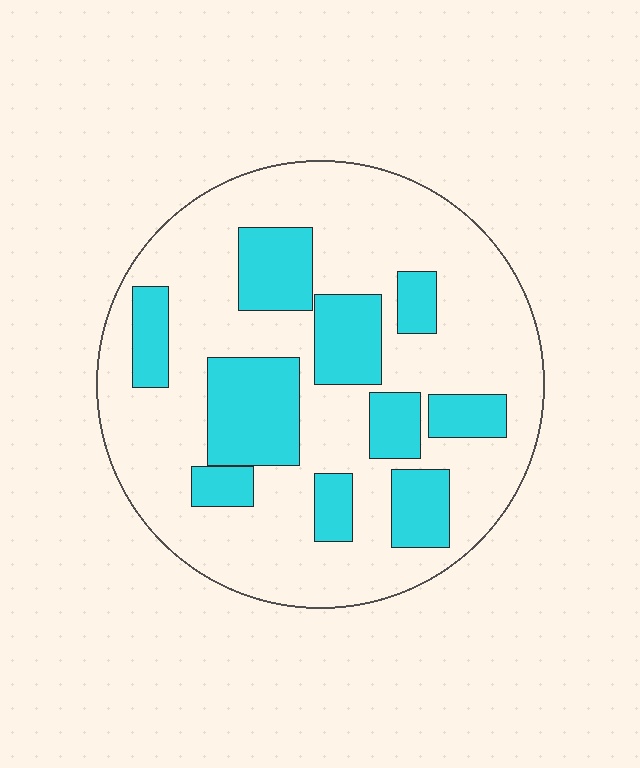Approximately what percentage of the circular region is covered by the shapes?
Approximately 30%.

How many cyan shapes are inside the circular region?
10.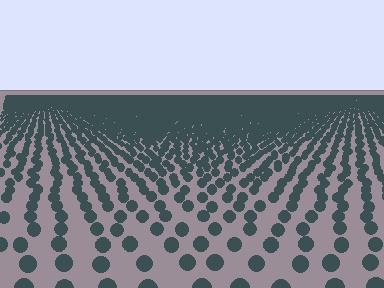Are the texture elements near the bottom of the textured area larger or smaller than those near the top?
Larger. Near the bottom, elements are closer to the viewer and appear at a bigger on-screen size.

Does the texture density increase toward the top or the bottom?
Density increases toward the top.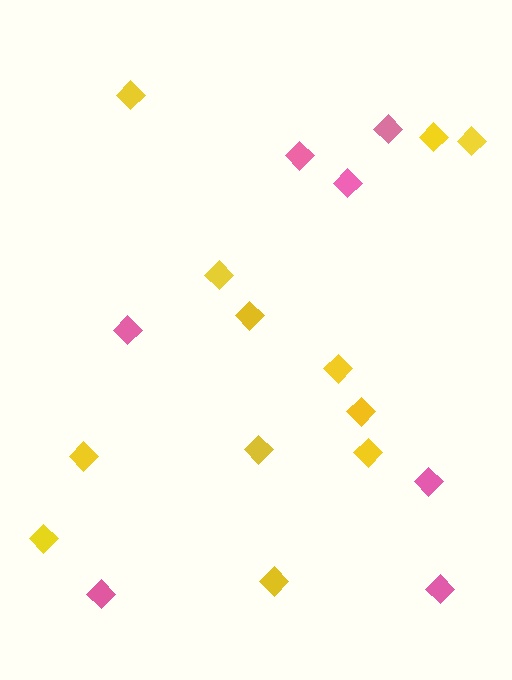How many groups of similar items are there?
There are 2 groups: one group of pink diamonds (7) and one group of yellow diamonds (12).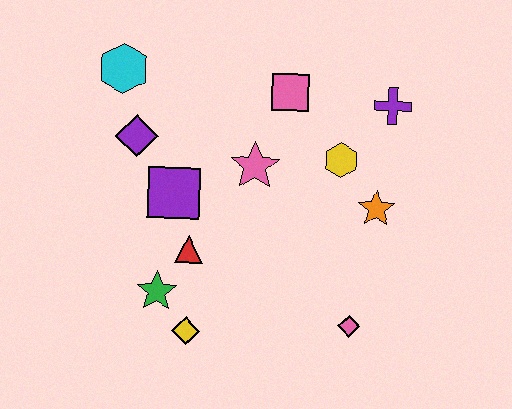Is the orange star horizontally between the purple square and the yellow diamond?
No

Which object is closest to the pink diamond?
The orange star is closest to the pink diamond.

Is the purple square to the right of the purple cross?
No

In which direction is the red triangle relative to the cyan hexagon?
The red triangle is below the cyan hexagon.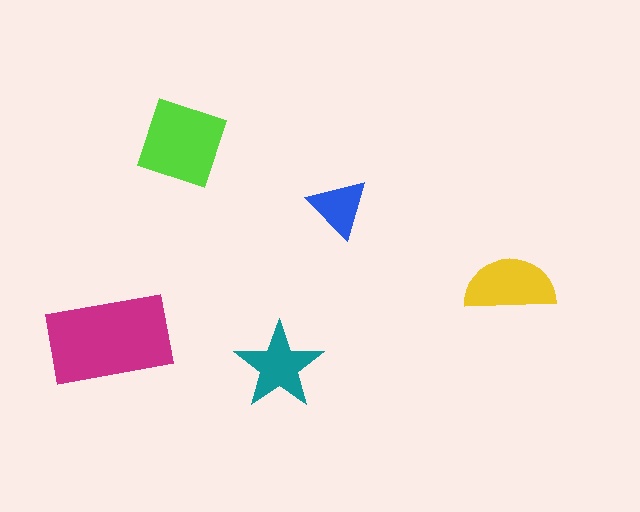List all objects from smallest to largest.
The blue triangle, the teal star, the yellow semicircle, the lime square, the magenta rectangle.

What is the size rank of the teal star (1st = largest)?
4th.